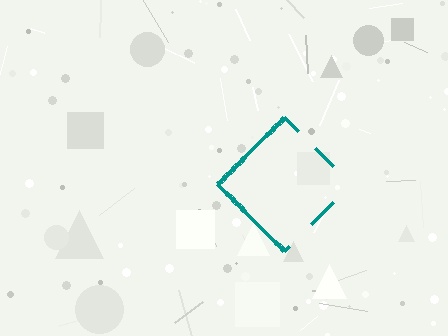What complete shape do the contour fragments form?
The contour fragments form a diamond.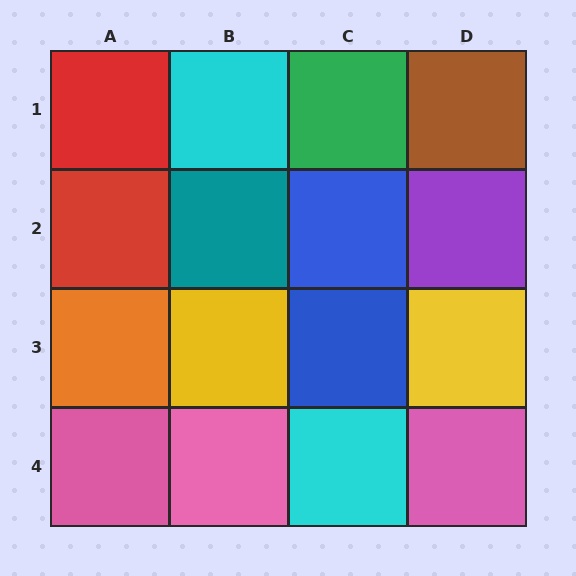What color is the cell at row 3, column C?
Blue.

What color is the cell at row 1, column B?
Cyan.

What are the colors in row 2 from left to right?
Red, teal, blue, purple.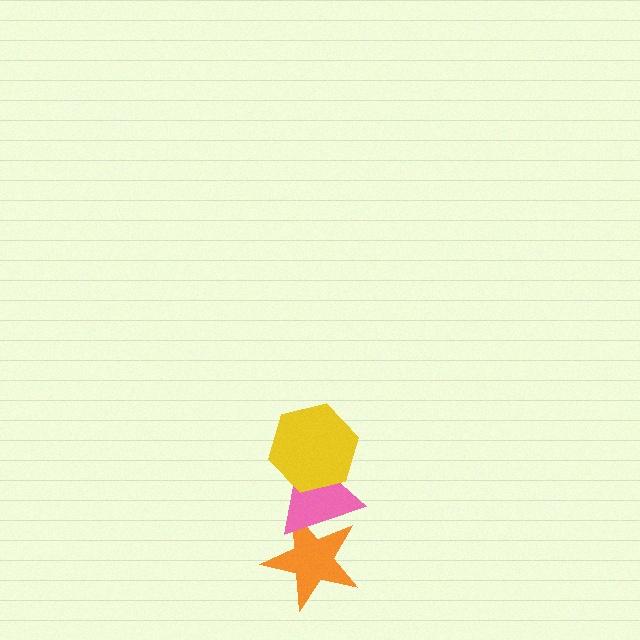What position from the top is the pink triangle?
The pink triangle is 2nd from the top.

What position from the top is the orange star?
The orange star is 3rd from the top.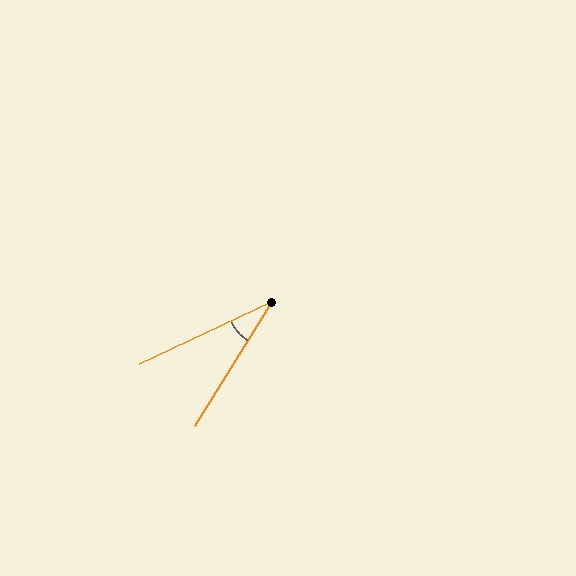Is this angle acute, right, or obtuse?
It is acute.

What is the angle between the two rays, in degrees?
Approximately 33 degrees.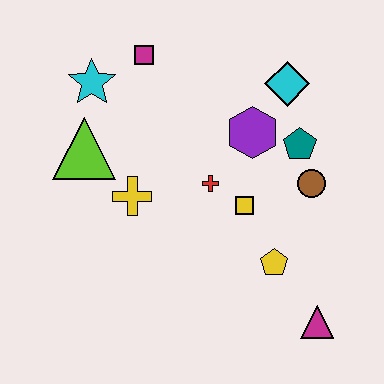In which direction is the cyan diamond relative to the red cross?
The cyan diamond is above the red cross.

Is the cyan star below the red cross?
No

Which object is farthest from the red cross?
The magenta triangle is farthest from the red cross.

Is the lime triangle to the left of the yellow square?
Yes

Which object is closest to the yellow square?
The red cross is closest to the yellow square.